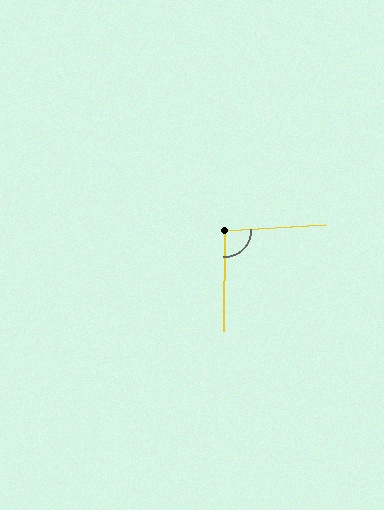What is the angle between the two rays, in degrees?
Approximately 94 degrees.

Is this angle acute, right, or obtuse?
It is approximately a right angle.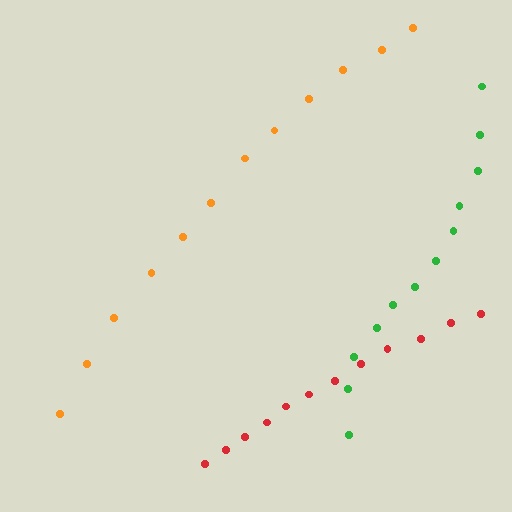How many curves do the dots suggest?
There are 3 distinct paths.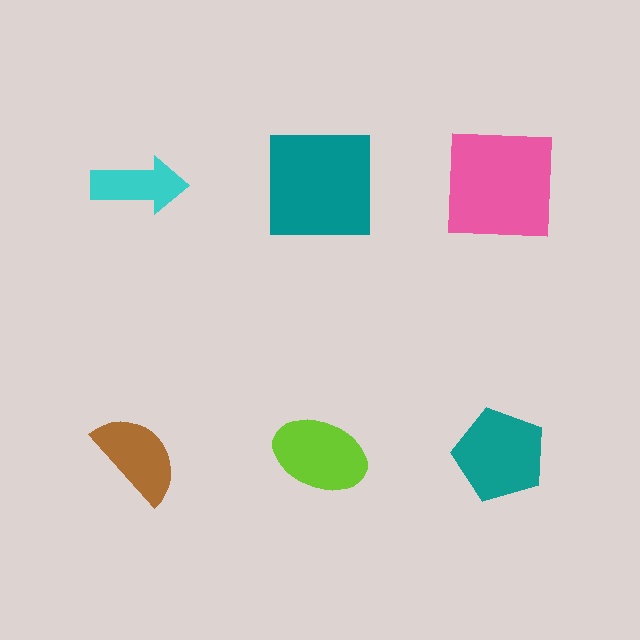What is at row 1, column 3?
A pink square.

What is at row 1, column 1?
A cyan arrow.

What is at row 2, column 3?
A teal pentagon.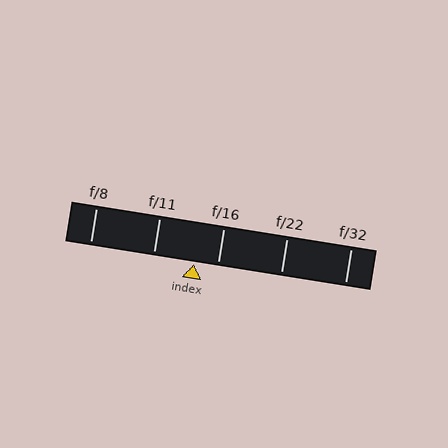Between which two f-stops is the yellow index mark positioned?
The index mark is between f/11 and f/16.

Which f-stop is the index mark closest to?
The index mark is closest to f/16.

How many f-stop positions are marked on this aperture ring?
There are 5 f-stop positions marked.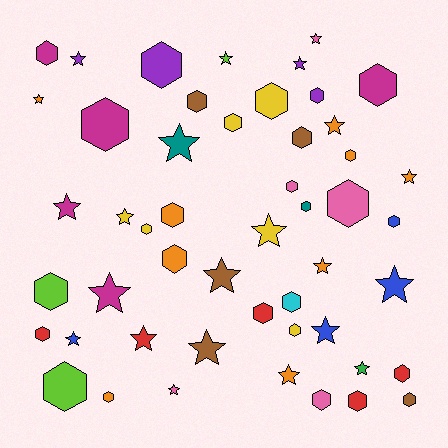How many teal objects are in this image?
There are 2 teal objects.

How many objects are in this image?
There are 50 objects.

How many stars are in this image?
There are 22 stars.